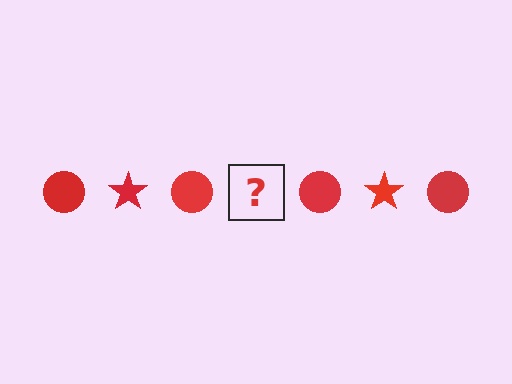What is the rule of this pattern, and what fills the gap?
The rule is that the pattern cycles through circle, star shapes in red. The gap should be filled with a red star.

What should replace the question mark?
The question mark should be replaced with a red star.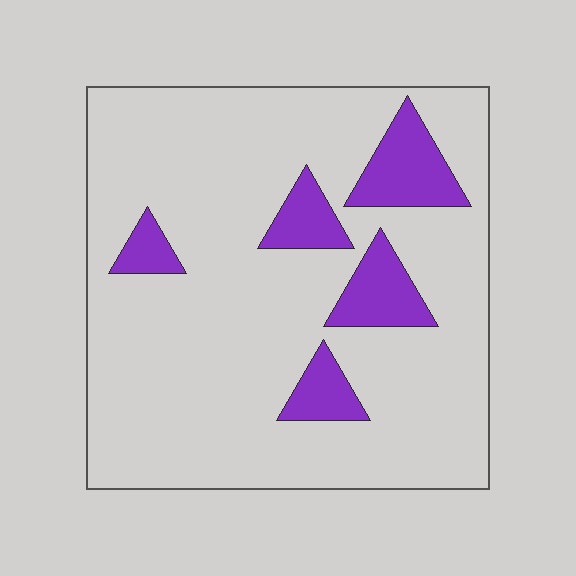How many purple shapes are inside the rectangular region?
5.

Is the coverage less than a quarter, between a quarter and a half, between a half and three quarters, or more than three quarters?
Less than a quarter.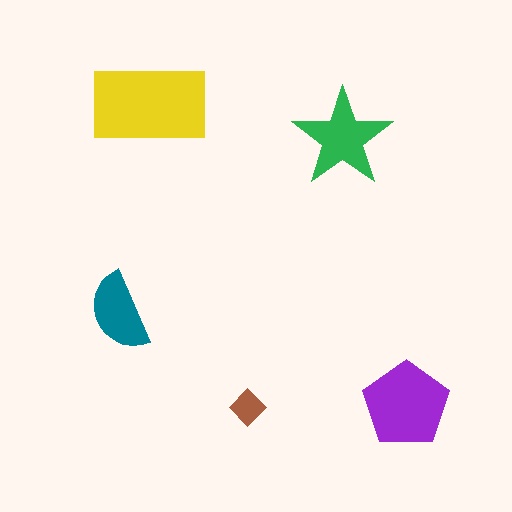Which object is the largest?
The yellow rectangle.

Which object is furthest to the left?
The teal semicircle is leftmost.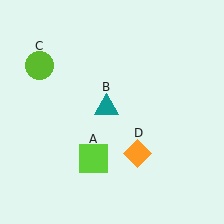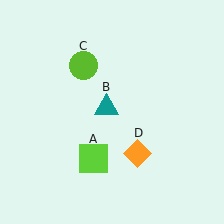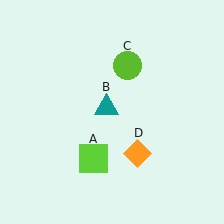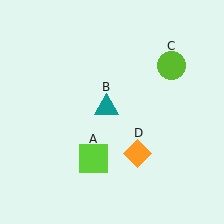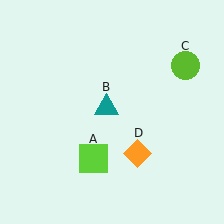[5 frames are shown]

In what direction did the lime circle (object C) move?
The lime circle (object C) moved right.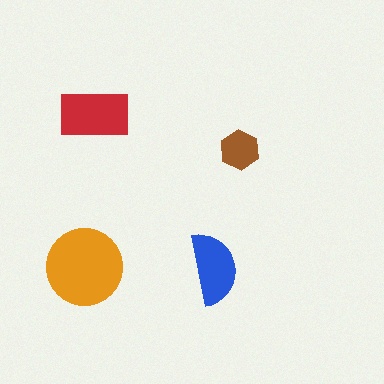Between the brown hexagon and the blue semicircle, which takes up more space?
The blue semicircle.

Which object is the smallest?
The brown hexagon.